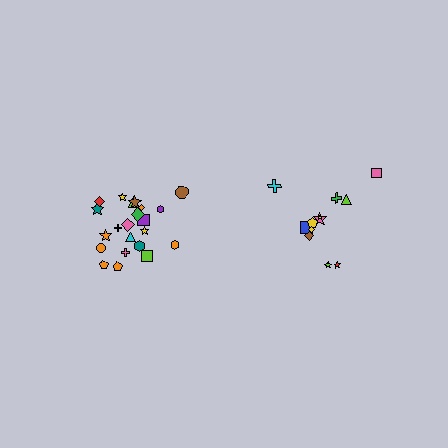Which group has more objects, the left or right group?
The left group.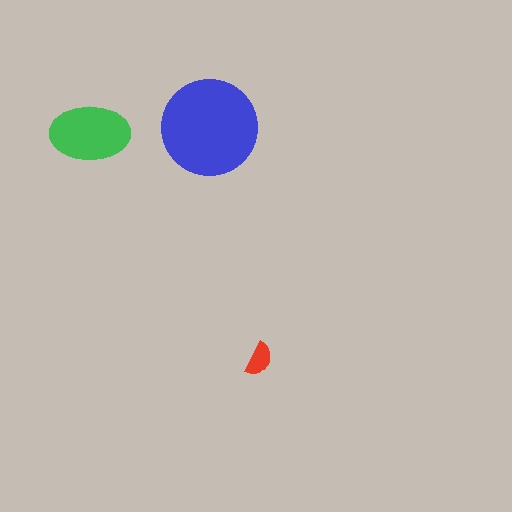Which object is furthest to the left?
The green ellipse is leftmost.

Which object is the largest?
The blue circle.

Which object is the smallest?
The red semicircle.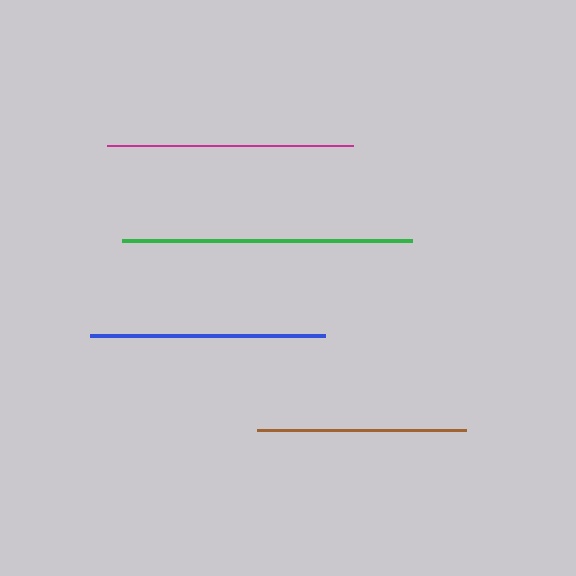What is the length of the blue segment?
The blue segment is approximately 234 pixels long.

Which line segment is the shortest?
The brown line is the shortest at approximately 209 pixels.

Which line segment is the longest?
The green line is the longest at approximately 290 pixels.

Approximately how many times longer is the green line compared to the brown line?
The green line is approximately 1.4 times the length of the brown line.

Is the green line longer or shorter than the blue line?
The green line is longer than the blue line.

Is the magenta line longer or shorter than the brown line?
The magenta line is longer than the brown line.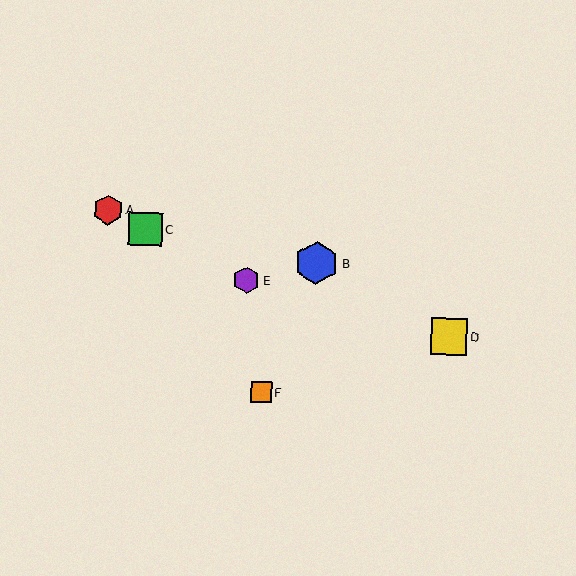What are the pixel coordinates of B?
Object B is at (317, 263).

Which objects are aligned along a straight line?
Objects A, C, E are aligned along a straight line.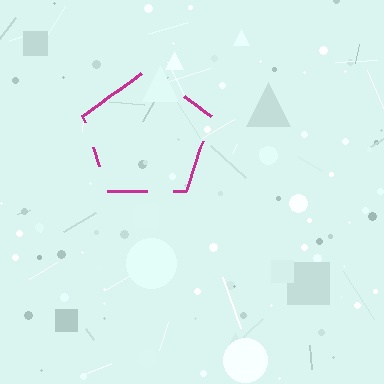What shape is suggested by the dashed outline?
The dashed outline suggests a pentagon.